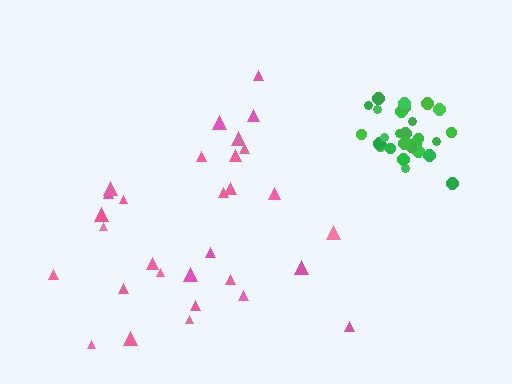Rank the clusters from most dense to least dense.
green, pink.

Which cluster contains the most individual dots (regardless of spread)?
Pink (30).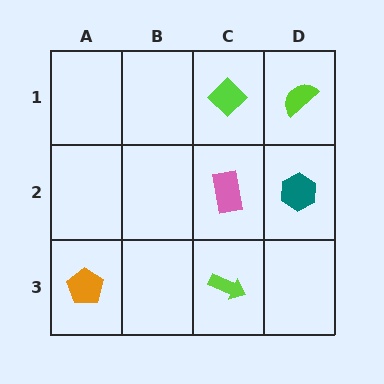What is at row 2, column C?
A pink rectangle.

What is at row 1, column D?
A lime semicircle.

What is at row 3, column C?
A lime arrow.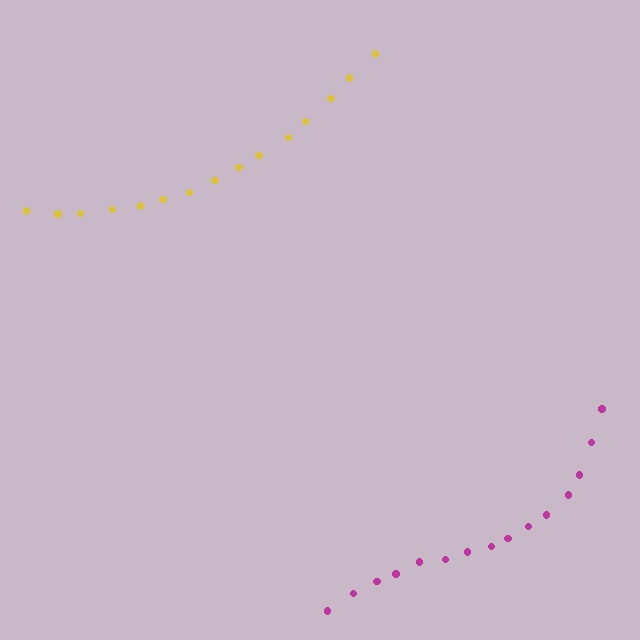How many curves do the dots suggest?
There are 2 distinct paths.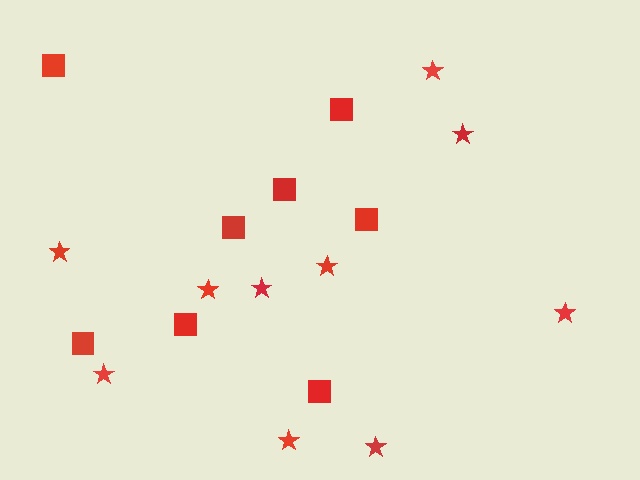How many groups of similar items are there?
There are 2 groups: one group of squares (8) and one group of stars (10).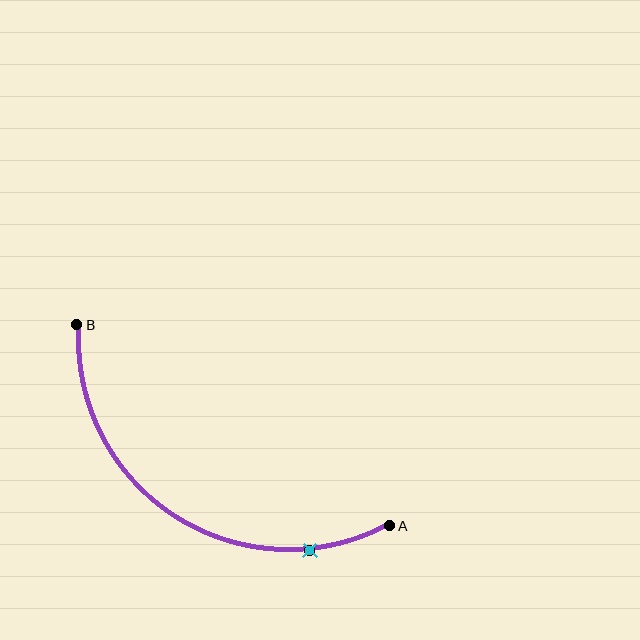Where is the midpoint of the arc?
The arc midpoint is the point on the curve farthest from the straight line joining A and B. It sits below that line.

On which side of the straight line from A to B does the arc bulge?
The arc bulges below the straight line connecting A and B.